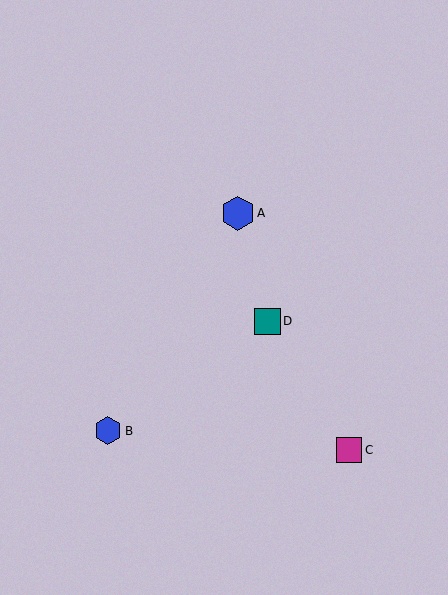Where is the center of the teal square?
The center of the teal square is at (268, 321).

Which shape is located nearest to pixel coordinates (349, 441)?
The magenta square (labeled C) at (349, 450) is nearest to that location.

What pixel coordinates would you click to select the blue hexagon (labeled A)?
Click at (238, 213) to select the blue hexagon A.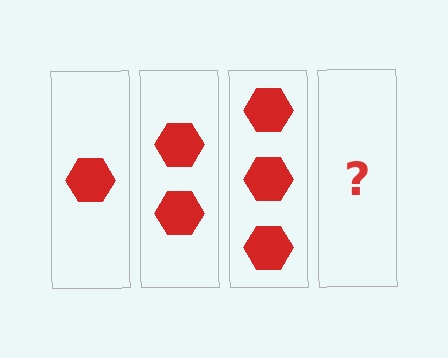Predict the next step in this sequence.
The next step is 4 hexagons.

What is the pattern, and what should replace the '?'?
The pattern is that each step adds one more hexagon. The '?' should be 4 hexagons.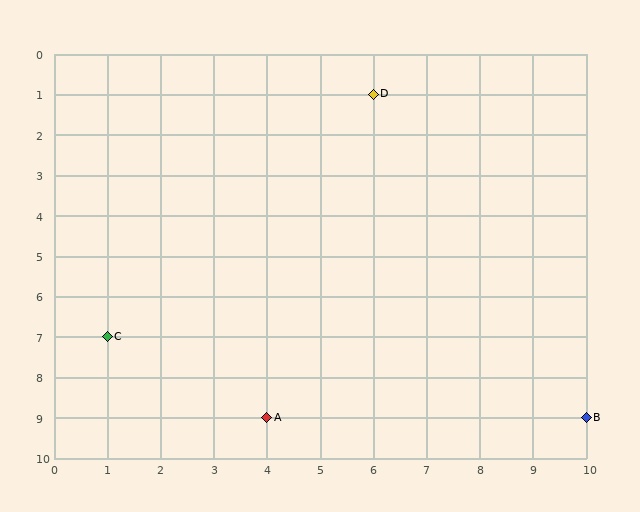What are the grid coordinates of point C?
Point C is at grid coordinates (1, 7).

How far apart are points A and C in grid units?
Points A and C are 3 columns and 2 rows apart (about 3.6 grid units diagonally).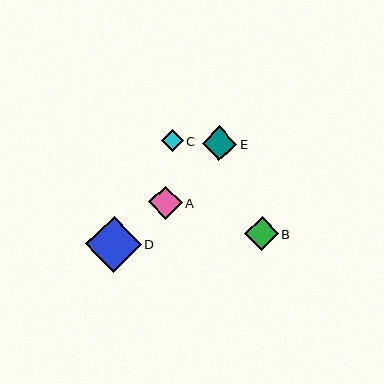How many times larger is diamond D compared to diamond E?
Diamond D is approximately 1.6 times the size of diamond E.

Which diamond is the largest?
Diamond D is the largest with a size of approximately 56 pixels.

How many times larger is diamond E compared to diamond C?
Diamond E is approximately 1.6 times the size of diamond C.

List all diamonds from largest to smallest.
From largest to smallest: D, E, B, A, C.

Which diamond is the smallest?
Diamond C is the smallest with a size of approximately 22 pixels.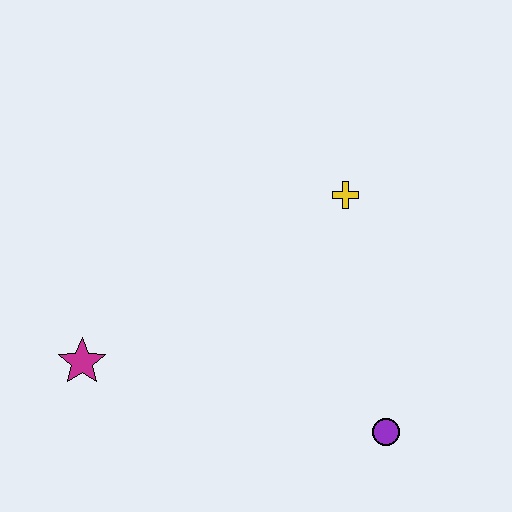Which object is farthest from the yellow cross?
The magenta star is farthest from the yellow cross.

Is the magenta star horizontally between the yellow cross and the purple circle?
No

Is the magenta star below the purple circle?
No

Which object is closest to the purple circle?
The yellow cross is closest to the purple circle.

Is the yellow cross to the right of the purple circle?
No